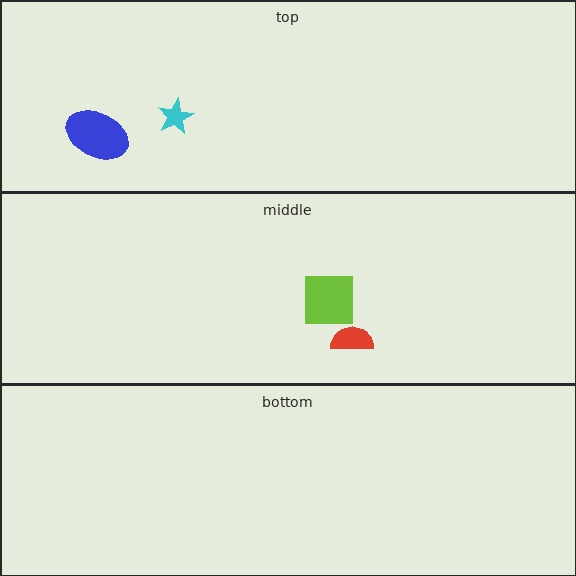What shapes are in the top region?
The blue ellipse, the cyan star.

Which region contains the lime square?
The middle region.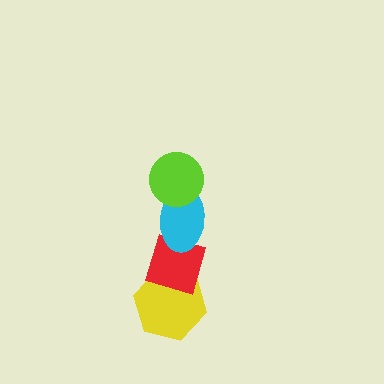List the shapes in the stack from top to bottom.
From top to bottom: the lime circle, the cyan ellipse, the red diamond, the yellow hexagon.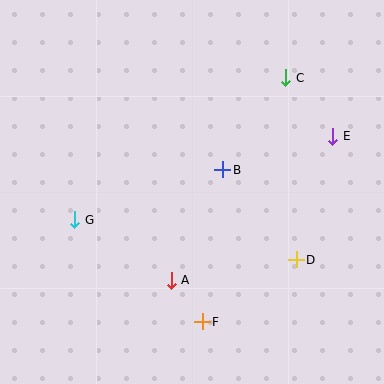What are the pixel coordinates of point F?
Point F is at (202, 322).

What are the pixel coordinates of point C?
Point C is at (286, 78).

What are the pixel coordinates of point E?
Point E is at (333, 136).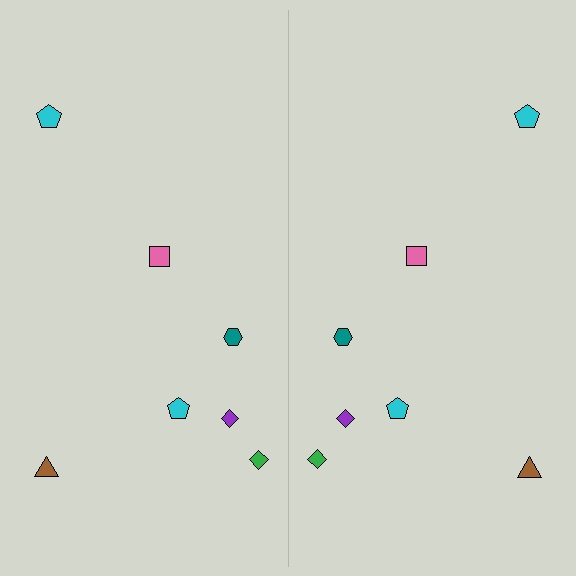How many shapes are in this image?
There are 14 shapes in this image.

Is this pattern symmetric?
Yes, this pattern has bilateral (reflection) symmetry.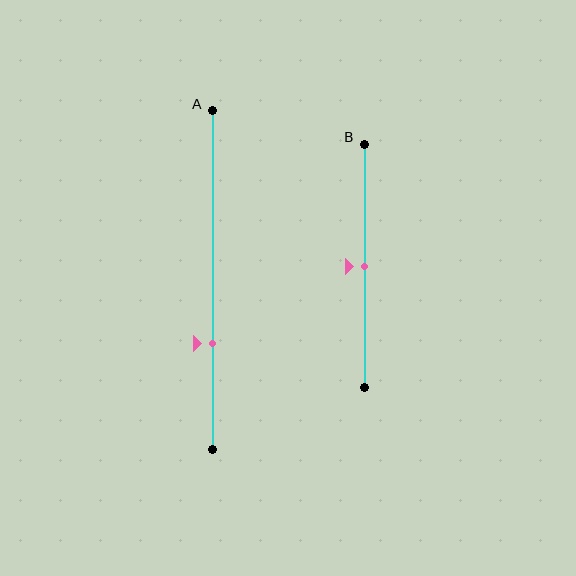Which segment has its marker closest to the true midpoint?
Segment B has its marker closest to the true midpoint.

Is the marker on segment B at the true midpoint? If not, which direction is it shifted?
Yes, the marker on segment B is at the true midpoint.